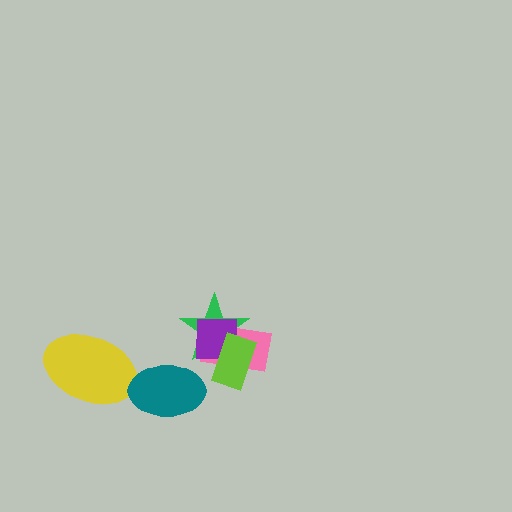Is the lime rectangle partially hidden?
No, no other shape covers it.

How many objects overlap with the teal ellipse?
0 objects overlap with the teal ellipse.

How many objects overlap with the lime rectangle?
3 objects overlap with the lime rectangle.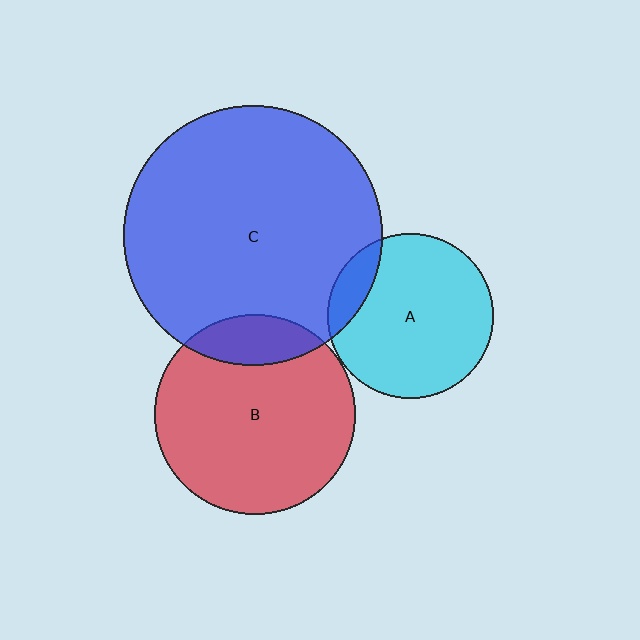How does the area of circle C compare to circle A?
Approximately 2.5 times.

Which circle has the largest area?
Circle C (blue).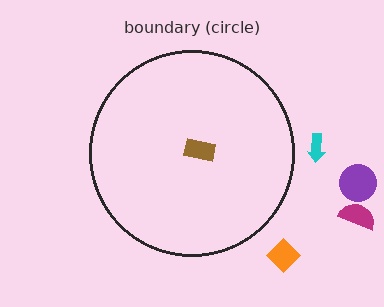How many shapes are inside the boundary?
1 inside, 4 outside.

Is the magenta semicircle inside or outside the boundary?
Outside.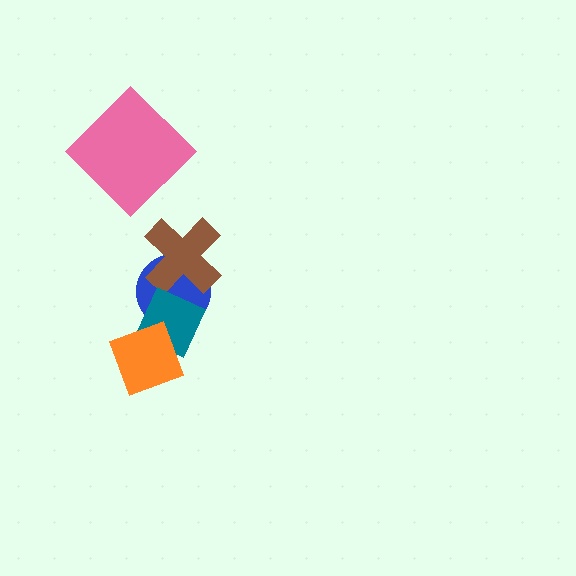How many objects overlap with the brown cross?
1 object overlaps with the brown cross.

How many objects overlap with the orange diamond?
1 object overlaps with the orange diamond.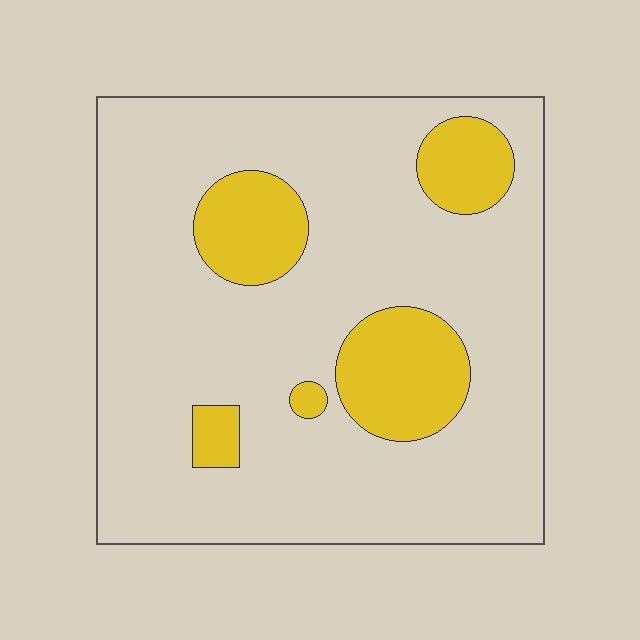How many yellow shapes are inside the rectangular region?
5.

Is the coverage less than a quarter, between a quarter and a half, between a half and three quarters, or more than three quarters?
Less than a quarter.